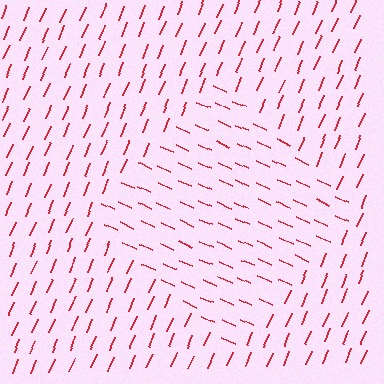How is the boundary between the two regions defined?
The boundary is defined purely by a change in line orientation (approximately 88 degrees difference). All lines are the same color and thickness.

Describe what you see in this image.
The image is filled with small red line segments. A diamond region in the image has lines oriented differently from the surrounding lines, creating a visible texture boundary.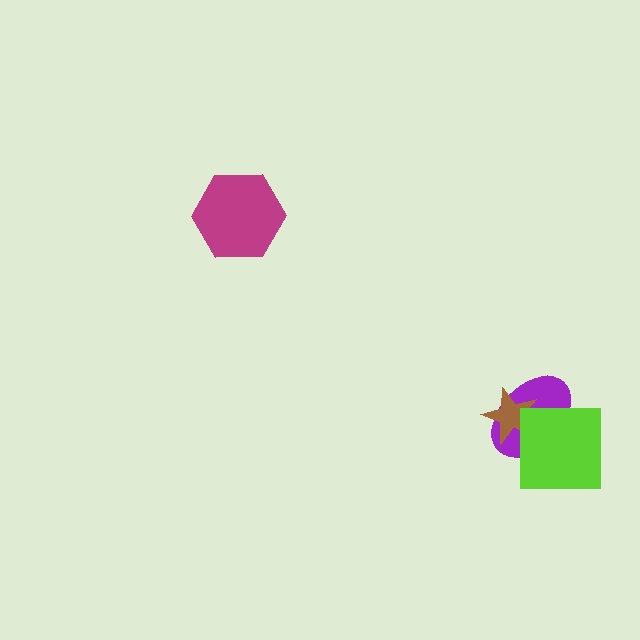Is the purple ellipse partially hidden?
Yes, it is partially covered by another shape.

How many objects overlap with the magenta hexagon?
0 objects overlap with the magenta hexagon.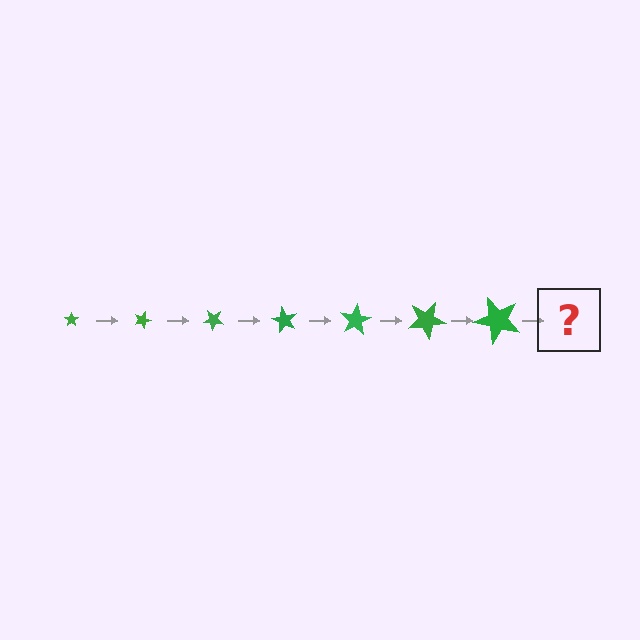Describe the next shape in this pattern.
It should be a star, larger than the previous one and rotated 140 degrees from the start.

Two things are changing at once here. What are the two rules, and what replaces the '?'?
The two rules are that the star grows larger each step and it rotates 20 degrees each step. The '?' should be a star, larger than the previous one and rotated 140 degrees from the start.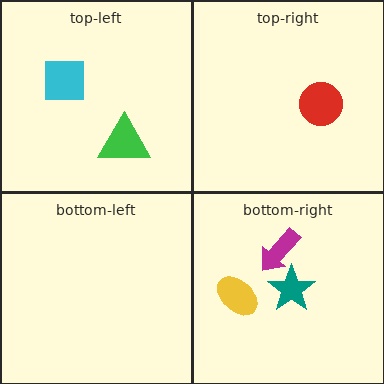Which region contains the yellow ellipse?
The bottom-right region.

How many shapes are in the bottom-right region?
3.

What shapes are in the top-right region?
The red circle.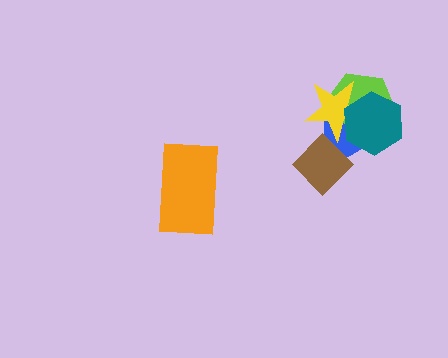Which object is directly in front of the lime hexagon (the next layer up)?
The blue triangle is directly in front of the lime hexagon.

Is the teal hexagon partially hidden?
No, no other shape covers it.